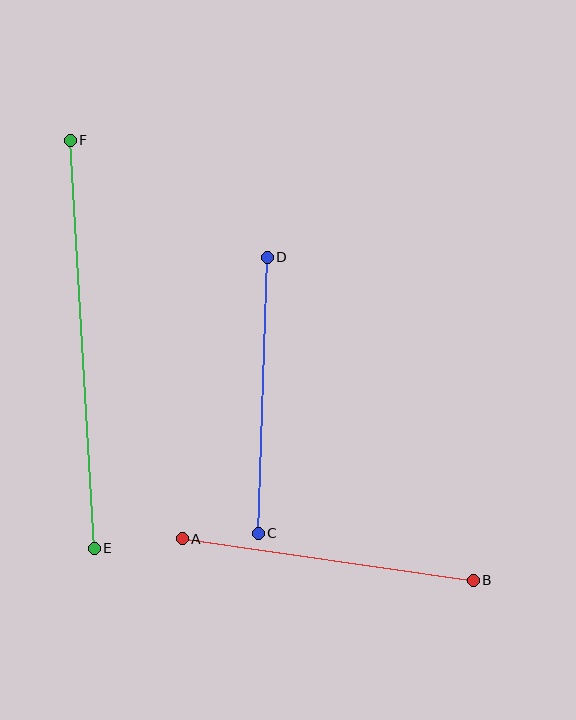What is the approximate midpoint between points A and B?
The midpoint is at approximately (328, 559) pixels.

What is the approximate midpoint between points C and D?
The midpoint is at approximately (263, 395) pixels.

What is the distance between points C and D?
The distance is approximately 276 pixels.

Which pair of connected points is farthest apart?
Points E and F are farthest apart.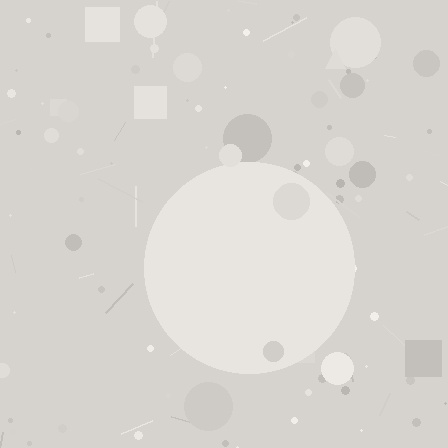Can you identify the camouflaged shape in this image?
The camouflaged shape is a circle.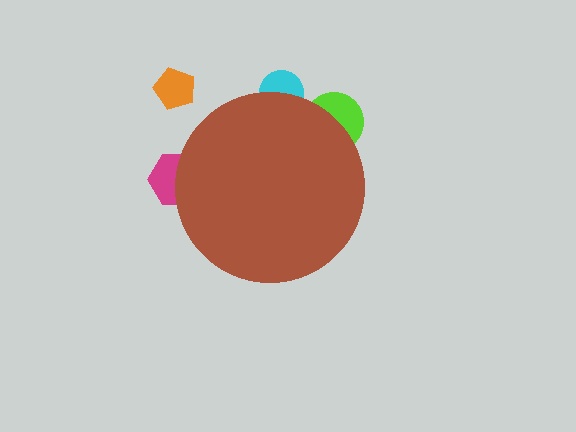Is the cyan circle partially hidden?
Yes, the cyan circle is partially hidden behind the brown circle.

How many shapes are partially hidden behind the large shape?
3 shapes are partially hidden.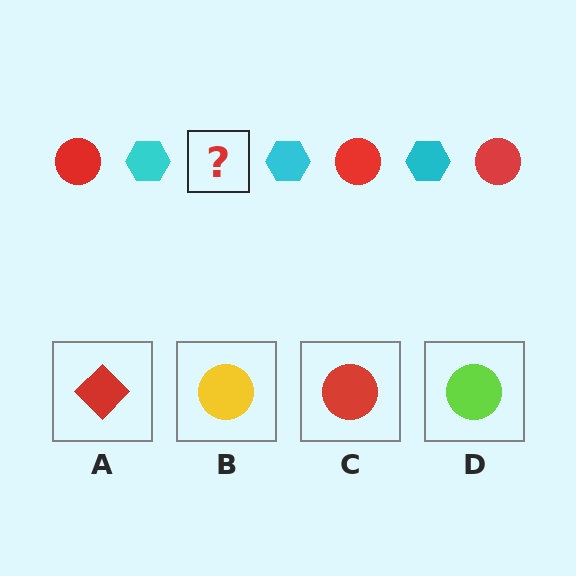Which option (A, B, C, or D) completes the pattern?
C.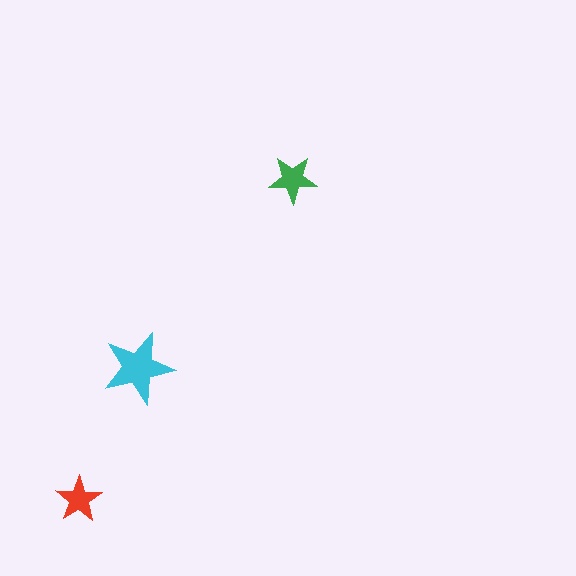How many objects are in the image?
There are 3 objects in the image.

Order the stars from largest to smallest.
the cyan one, the green one, the red one.